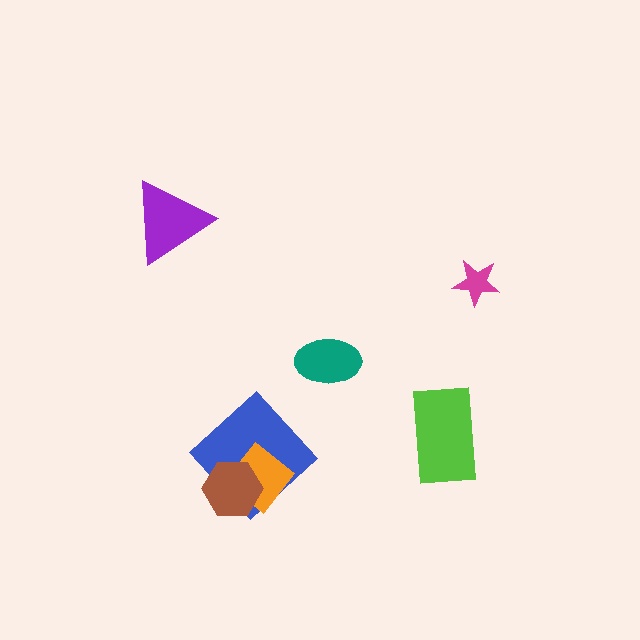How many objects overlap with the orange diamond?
2 objects overlap with the orange diamond.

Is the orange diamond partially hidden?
Yes, it is partially covered by another shape.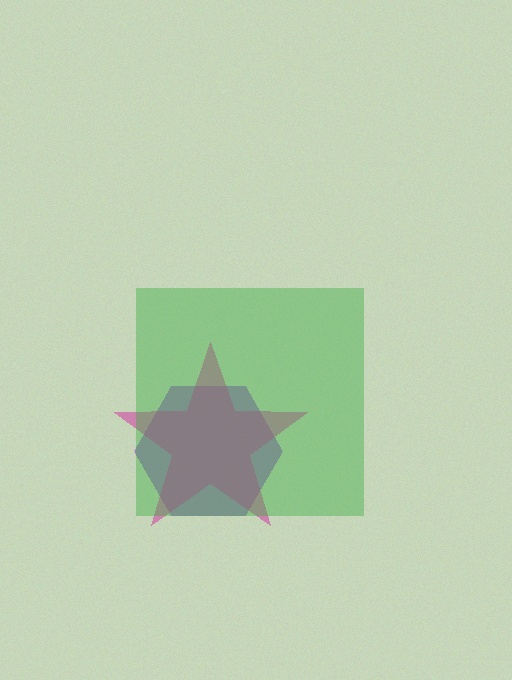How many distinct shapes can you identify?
There are 3 distinct shapes: a purple hexagon, a magenta star, a green square.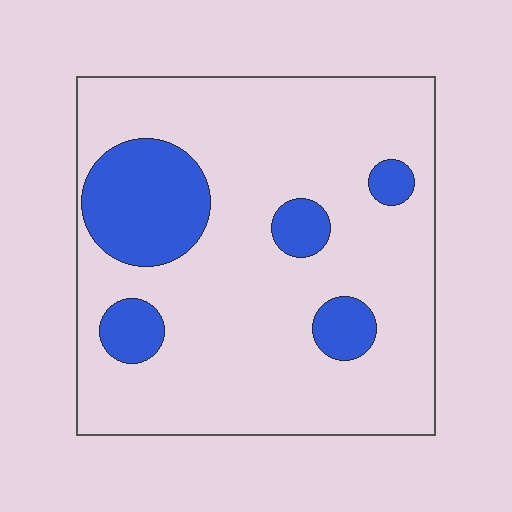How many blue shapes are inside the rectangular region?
5.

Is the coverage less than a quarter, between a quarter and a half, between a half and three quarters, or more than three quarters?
Less than a quarter.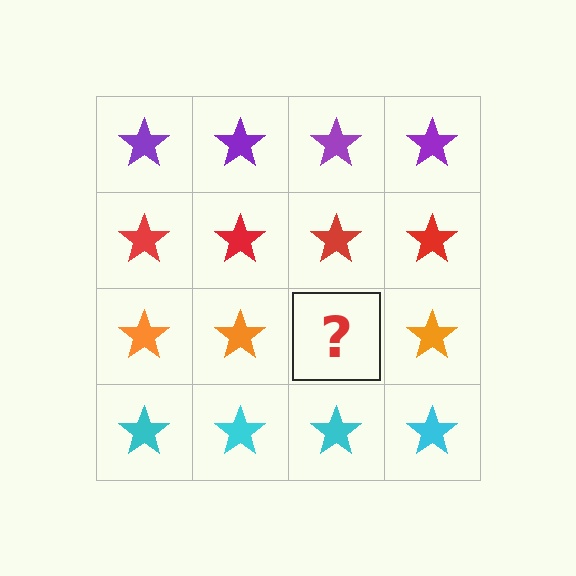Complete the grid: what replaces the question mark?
The question mark should be replaced with an orange star.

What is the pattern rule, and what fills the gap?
The rule is that each row has a consistent color. The gap should be filled with an orange star.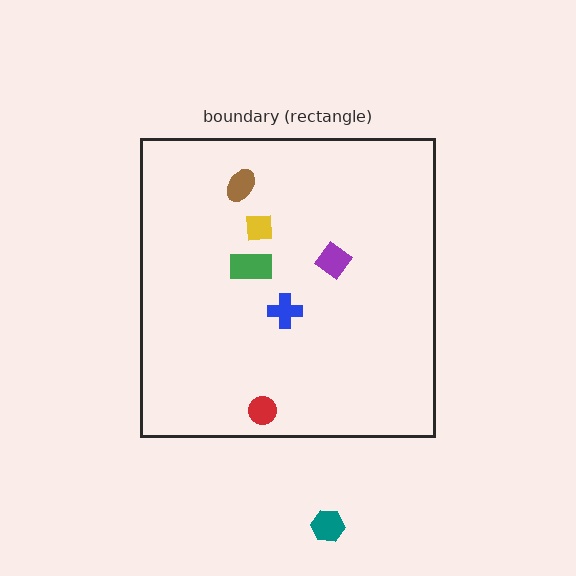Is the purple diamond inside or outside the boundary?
Inside.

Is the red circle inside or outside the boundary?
Inside.